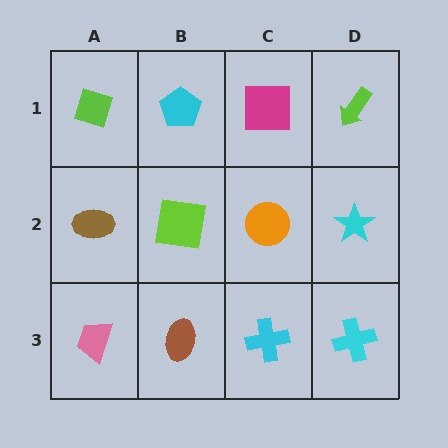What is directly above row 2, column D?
A lime arrow.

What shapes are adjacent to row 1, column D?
A cyan star (row 2, column D), a magenta square (row 1, column C).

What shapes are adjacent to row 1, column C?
An orange circle (row 2, column C), a cyan pentagon (row 1, column B), a lime arrow (row 1, column D).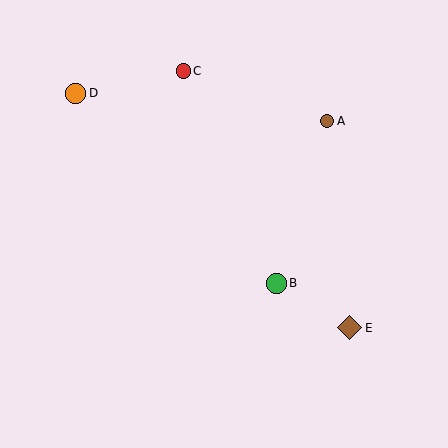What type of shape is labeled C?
Shape C is a red circle.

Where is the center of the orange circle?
The center of the orange circle is at (76, 93).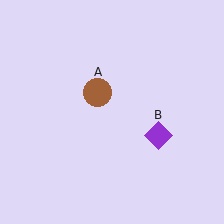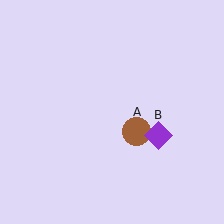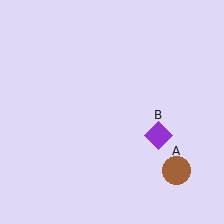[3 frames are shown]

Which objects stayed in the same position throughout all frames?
Purple diamond (object B) remained stationary.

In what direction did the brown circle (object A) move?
The brown circle (object A) moved down and to the right.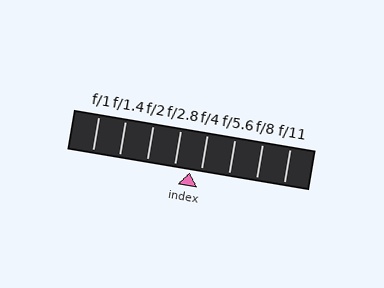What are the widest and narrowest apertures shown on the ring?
The widest aperture shown is f/1 and the narrowest is f/11.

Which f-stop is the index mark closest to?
The index mark is closest to f/4.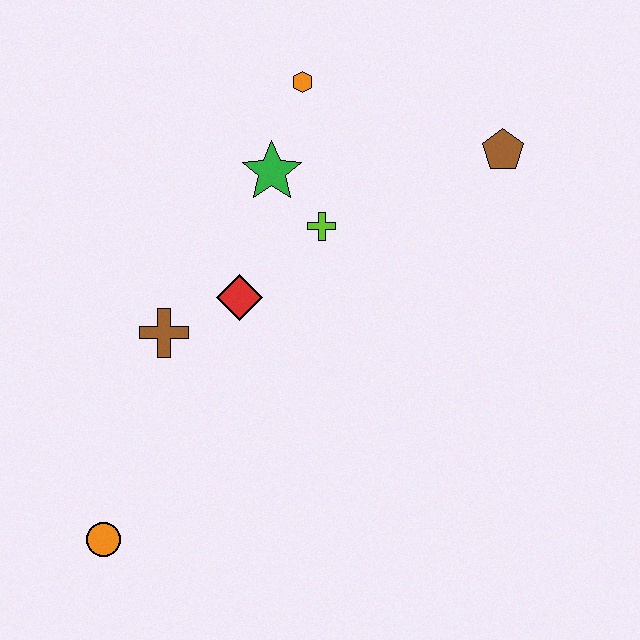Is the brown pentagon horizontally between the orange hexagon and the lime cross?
No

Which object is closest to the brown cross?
The red diamond is closest to the brown cross.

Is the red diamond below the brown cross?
No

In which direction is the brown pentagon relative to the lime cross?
The brown pentagon is to the right of the lime cross.